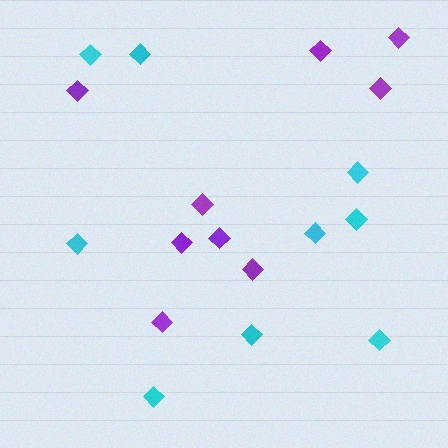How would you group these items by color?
There are 2 groups: one group of cyan diamonds (9) and one group of purple diamonds (9).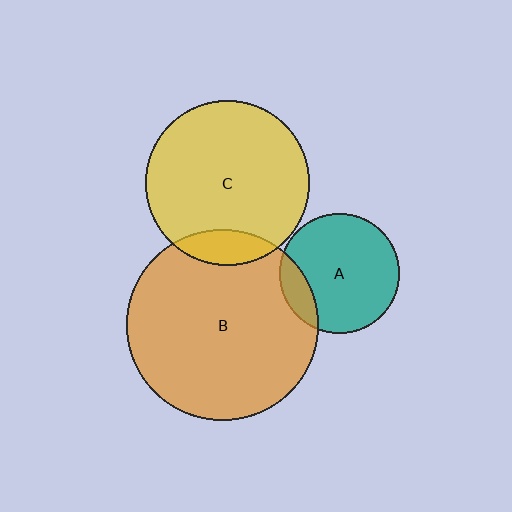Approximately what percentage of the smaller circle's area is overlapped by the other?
Approximately 15%.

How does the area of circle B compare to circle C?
Approximately 1.4 times.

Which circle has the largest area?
Circle B (orange).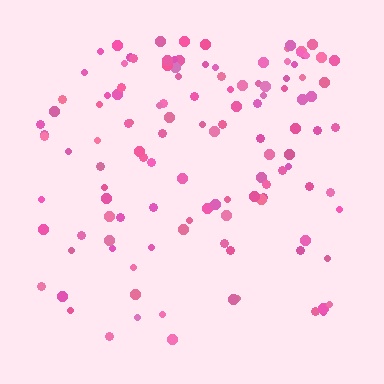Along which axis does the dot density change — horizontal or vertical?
Vertical.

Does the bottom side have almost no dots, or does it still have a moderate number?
Still a moderate number, just noticeably fewer than the top.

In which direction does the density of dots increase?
From bottom to top, with the top side densest.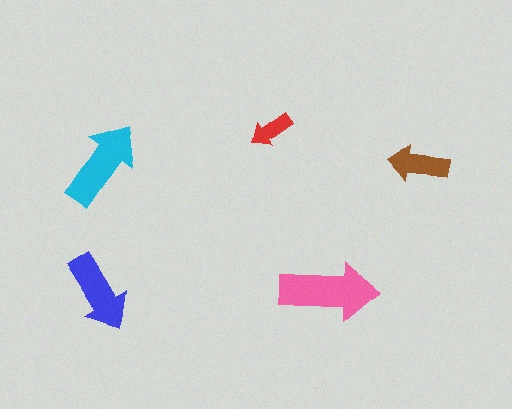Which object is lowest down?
The blue arrow is bottommost.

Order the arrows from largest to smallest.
the pink one, the cyan one, the blue one, the brown one, the red one.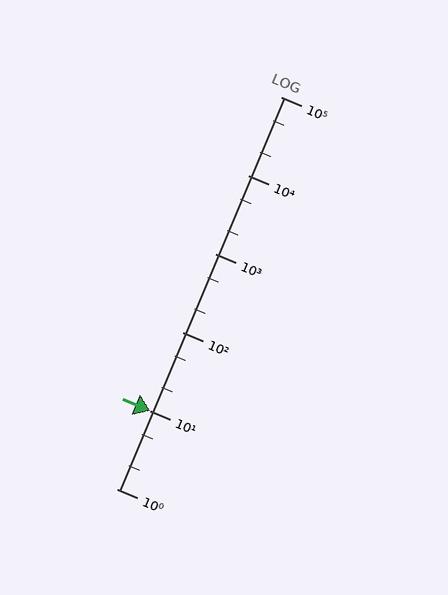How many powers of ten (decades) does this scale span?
The scale spans 5 decades, from 1 to 100000.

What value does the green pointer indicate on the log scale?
The pointer indicates approximately 10.